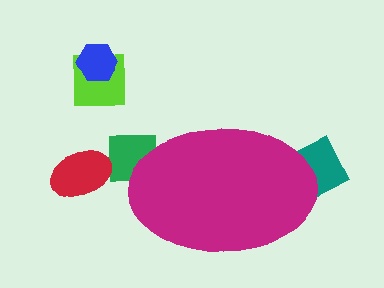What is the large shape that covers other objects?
A magenta ellipse.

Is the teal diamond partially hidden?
Yes, the teal diamond is partially hidden behind the magenta ellipse.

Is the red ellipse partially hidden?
No, the red ellipse is fully visible.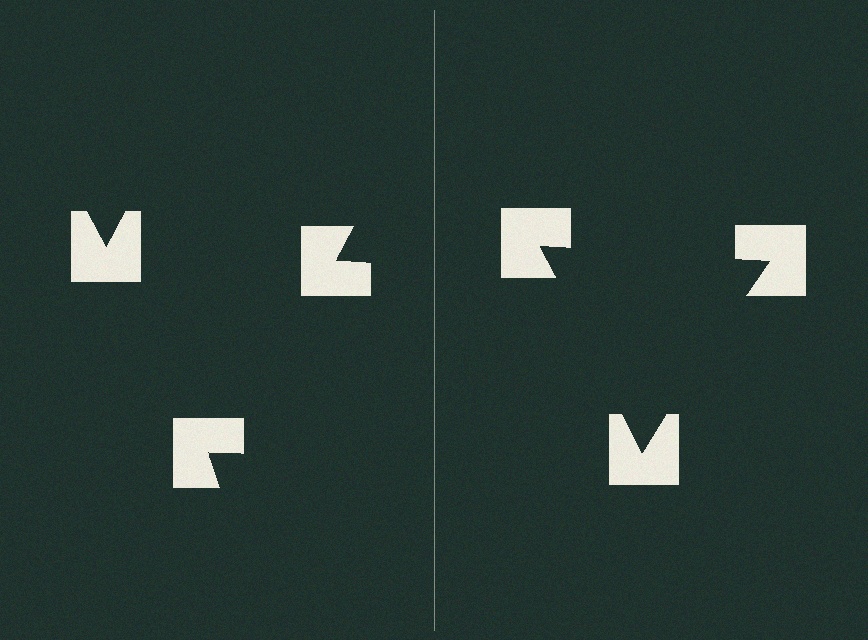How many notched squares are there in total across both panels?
6 — 3 on each side.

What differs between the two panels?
The notched squares are positioned identically on both sides; only the wedge orientations differ. On the right they align to a triangle; on the left they are misaligned.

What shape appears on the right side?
An illusory triangle.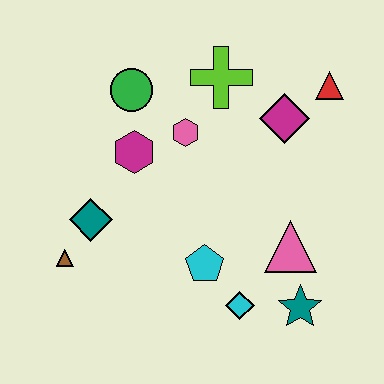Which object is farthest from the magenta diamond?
The brown triangle is farthest from the magenta diamond.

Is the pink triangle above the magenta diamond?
No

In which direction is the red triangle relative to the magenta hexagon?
The red triangle is to the right of the magenta hexagon.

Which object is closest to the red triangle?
The magenta diamond is closest to the red triangle.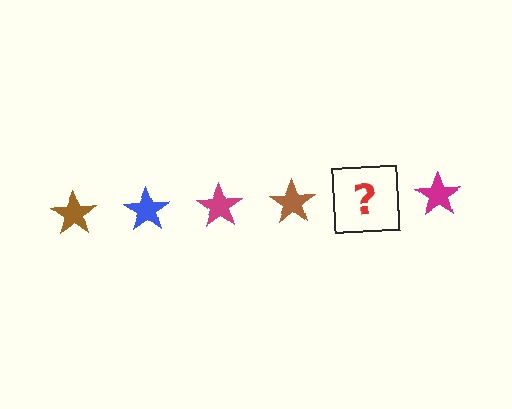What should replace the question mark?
The question mark should be replaced with a blue star.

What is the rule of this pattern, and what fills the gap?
The rule is that the pattern cycles through brown, blue, magenta stars. The gap should be filled with a blue star.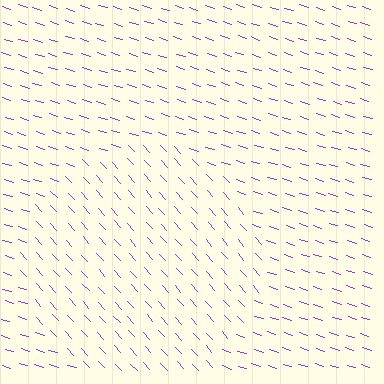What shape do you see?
I see a circle.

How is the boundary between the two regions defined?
The boundary is defined purely by a change in line orientation (approximately 30 degrees difference). All lines are the same color and thickness.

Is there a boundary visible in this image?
Yes, there is a texture boundary formed by a change in line orientation.